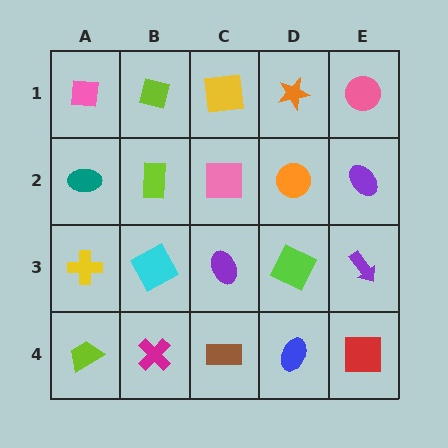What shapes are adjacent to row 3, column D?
An orange circle (row 2, column D), a blue ellipse (row 4, column D), a purple ellipse (row 3, column C), a purple arrow (row 3, column E).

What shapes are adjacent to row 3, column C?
A pink square (row 2, column C), a brown rectangle (row 4, column C), a cyan square (row 3, column B), a lime square (row 3, column D).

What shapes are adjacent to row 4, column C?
A purple ellipse (row 3, column C), a magenta cross (row 4, column B), a blue ellipse (row 4, column D).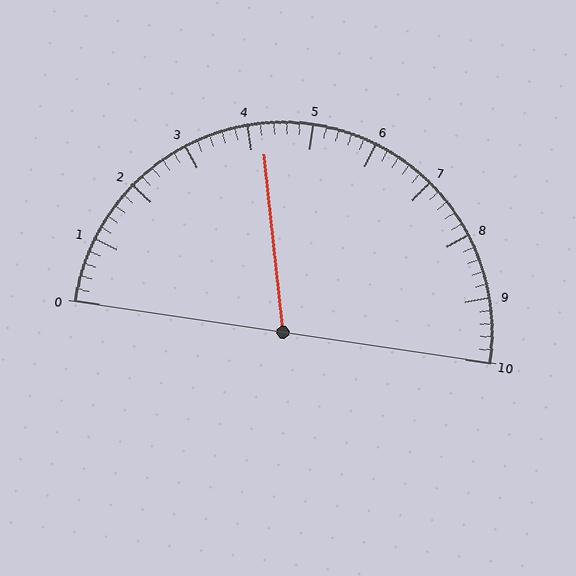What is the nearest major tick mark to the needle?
The nearest major tick mark is 4.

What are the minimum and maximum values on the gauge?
The gauge ranges from 0 to 10.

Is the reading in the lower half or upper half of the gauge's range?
The reading is in the lower half of the range (0 to 10).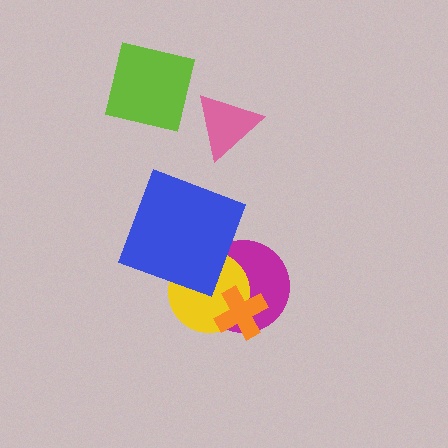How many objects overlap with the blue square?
2 objects overlap with the blue square.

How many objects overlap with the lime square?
0 objects overlap with the lime square.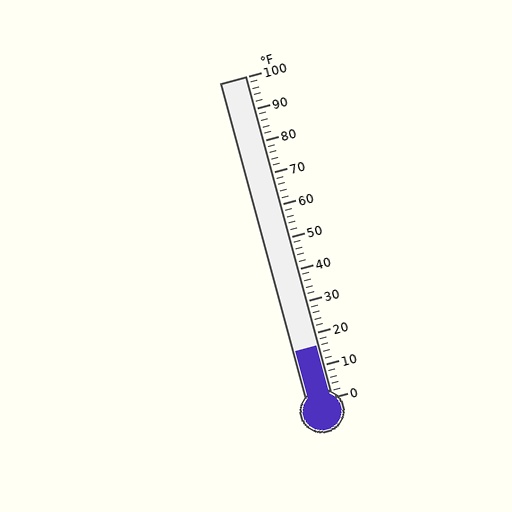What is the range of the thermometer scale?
The thermometer scale ranges from 0°F to 100°F.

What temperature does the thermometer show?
The thermometer shows approximately 16°F.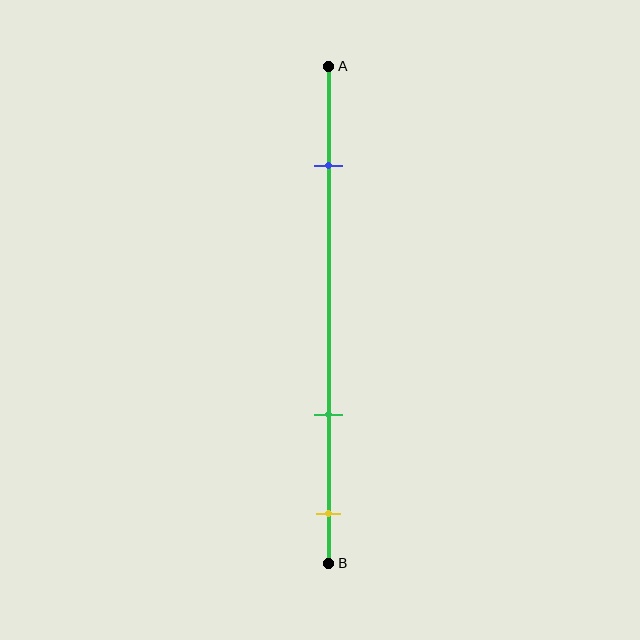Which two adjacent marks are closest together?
The green and yellow marks are the closest adjacent pair.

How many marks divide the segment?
There are 3 marks dividing the segment.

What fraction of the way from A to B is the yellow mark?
The yellow mark is approximately 90% (0.9) of the way from A to B.